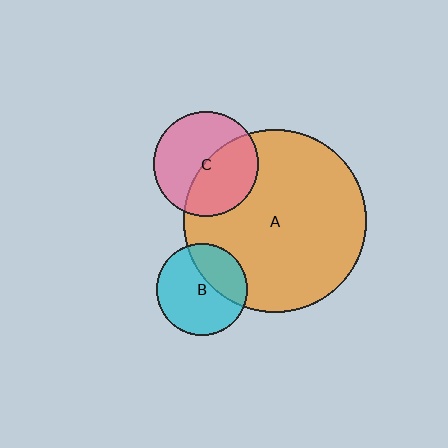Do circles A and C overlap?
Yes.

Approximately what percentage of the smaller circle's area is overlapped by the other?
Approximately 45%.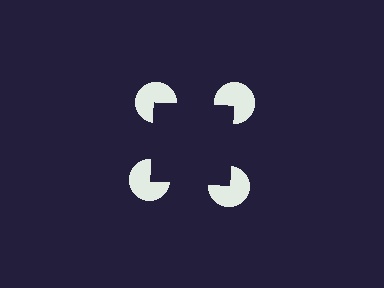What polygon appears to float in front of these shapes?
An illusory square — its edges are inferred from the aligned wedge cuts in the pac-man discs, not physically drawn.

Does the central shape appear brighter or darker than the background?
It typically appears slightly darker than the background, even though no actual brightness change is drawn.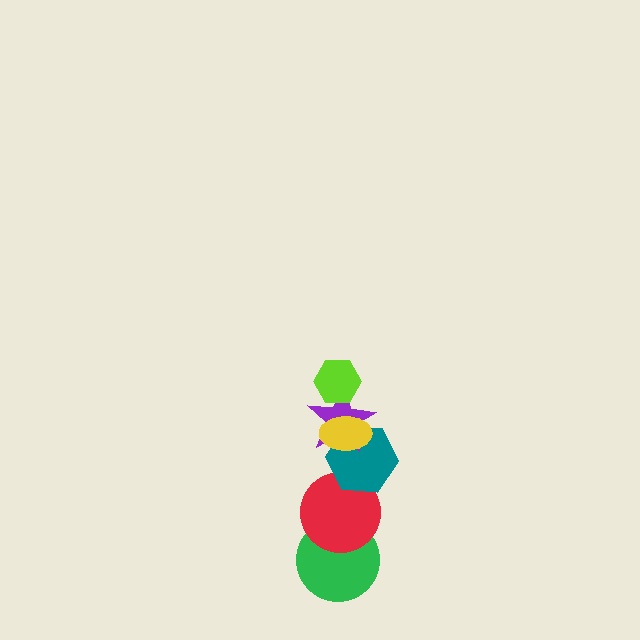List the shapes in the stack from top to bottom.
From top to bottom: the lime hexagon, the yellow ellipse, the purple star, the teal hexagon, the red circle, the green circle.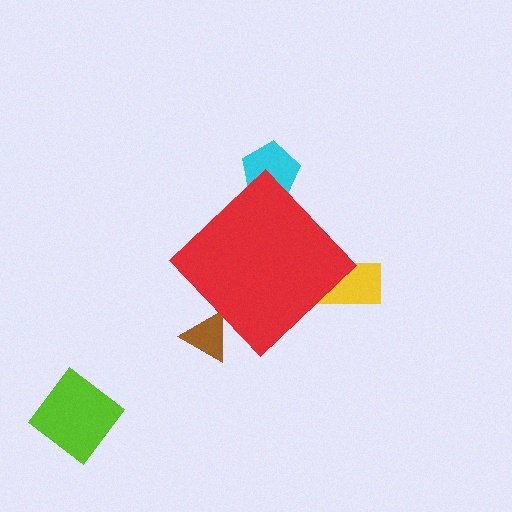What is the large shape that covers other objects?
A red diamond.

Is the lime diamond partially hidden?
No, the lime diamond is fully visible.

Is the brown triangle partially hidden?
Yes, the brown triangle is partially hidden behind the red diamond.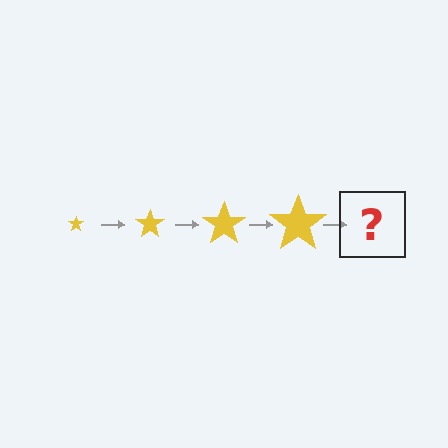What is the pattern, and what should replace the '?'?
The pattern is that the star gets progressively larger each step. The '?' should be a yellow star, larger than the previous one.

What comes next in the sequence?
The next element should be a yellow star, larger than the previous one.